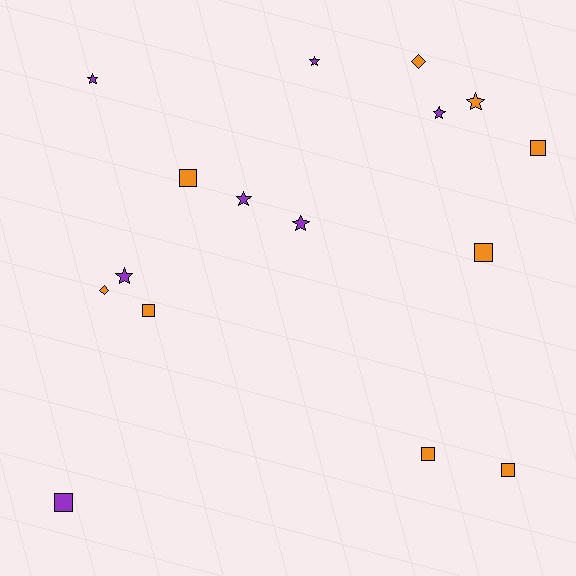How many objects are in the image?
There are 16 objects.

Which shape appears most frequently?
Square, with 7 objects.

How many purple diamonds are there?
There are no purple diamonds.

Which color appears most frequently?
Orange, with 9 objects.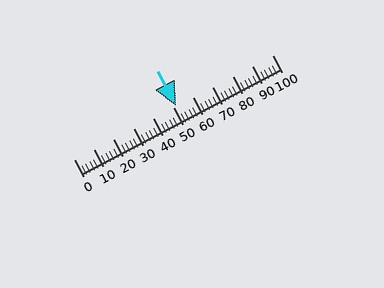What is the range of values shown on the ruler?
The ruler shows values from 0 to 100.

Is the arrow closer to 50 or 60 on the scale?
The arrow is closer to 50.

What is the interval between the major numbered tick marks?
The major tick marks are spaced 10 units apart.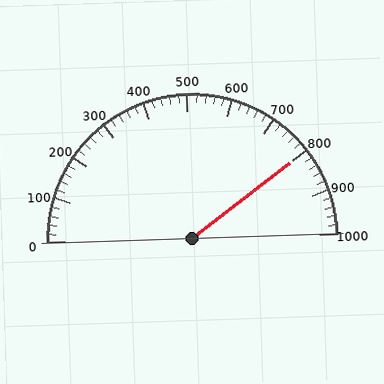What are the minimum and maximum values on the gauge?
The gauge ranges from 0 to 1000.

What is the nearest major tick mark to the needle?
The nearest major tick mark is 800.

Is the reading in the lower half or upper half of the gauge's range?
The reading is in the upper half of the range (0 to 1000).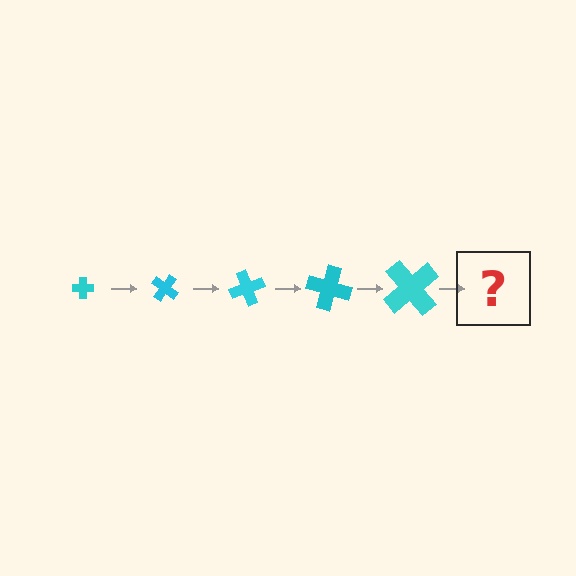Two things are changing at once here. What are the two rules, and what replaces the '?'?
The two rules are that the cross grows larger each step and it rotates 35 degrees each step. The '?' should be a cross, larger than the previous one and rotated 175 degrees from the start.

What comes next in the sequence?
The next element should be a cross, larger than the previous one and rotated 175 degrees from the start.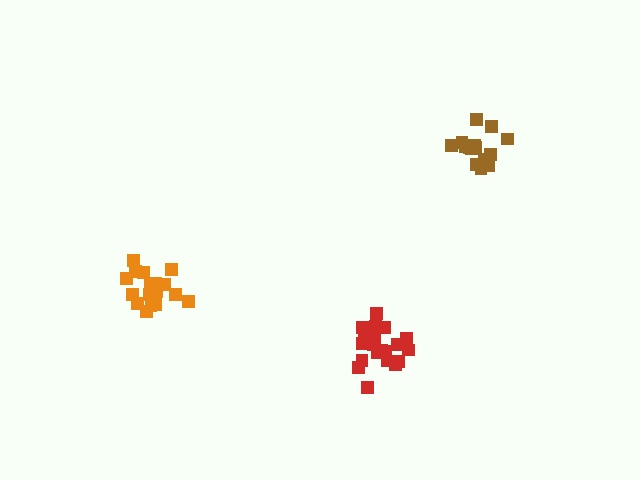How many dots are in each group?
Group 1: 15 dots, Group 2: 18 dots, Group 3: 21 dots (54 total).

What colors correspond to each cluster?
The clusters are colored: brown, orange, red.